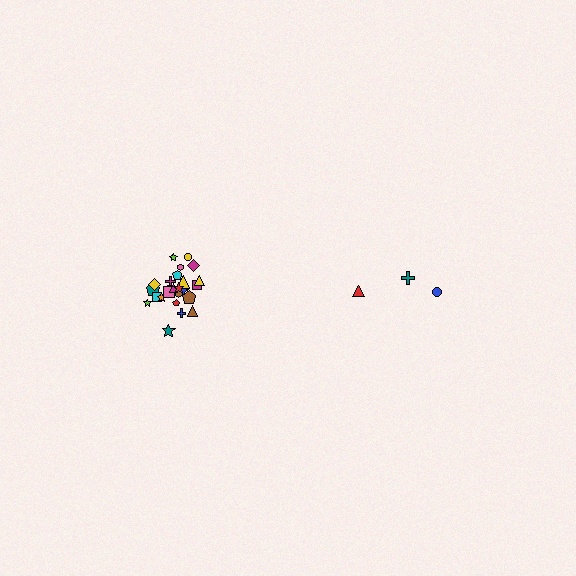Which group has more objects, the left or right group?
The left group.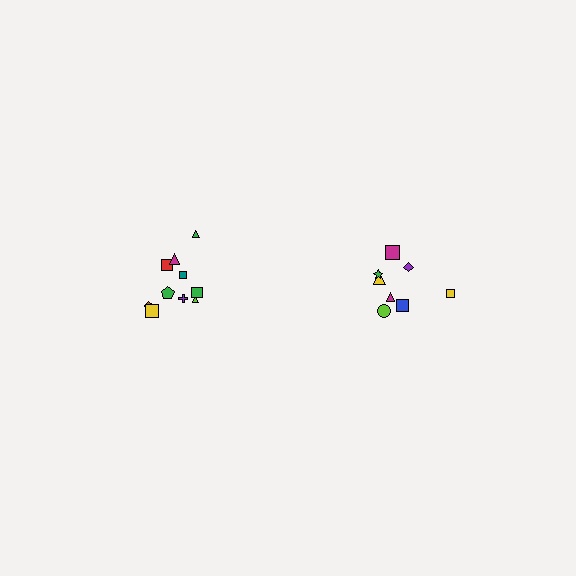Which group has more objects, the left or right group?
The left group.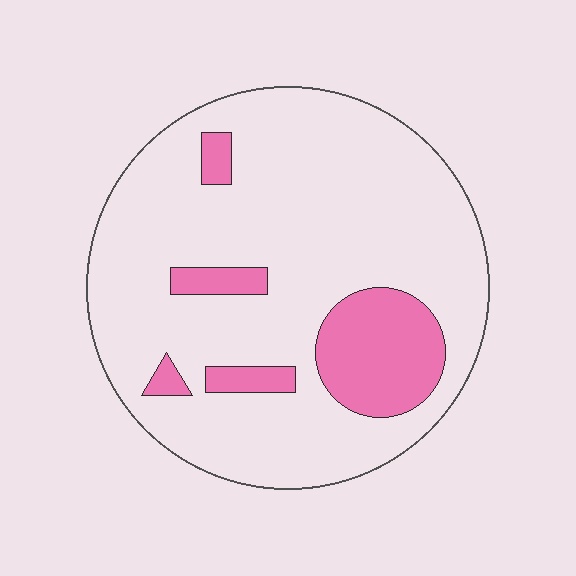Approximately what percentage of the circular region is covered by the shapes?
Approximately 15%.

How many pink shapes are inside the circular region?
5.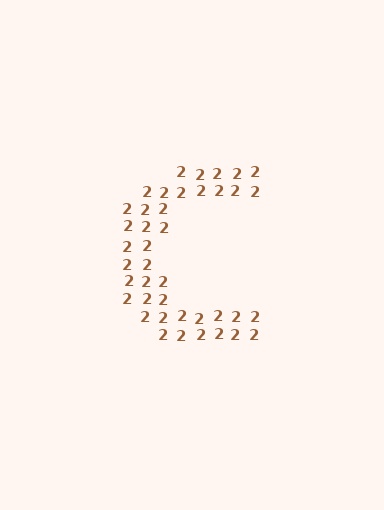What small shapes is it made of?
It is made of small digit 2's.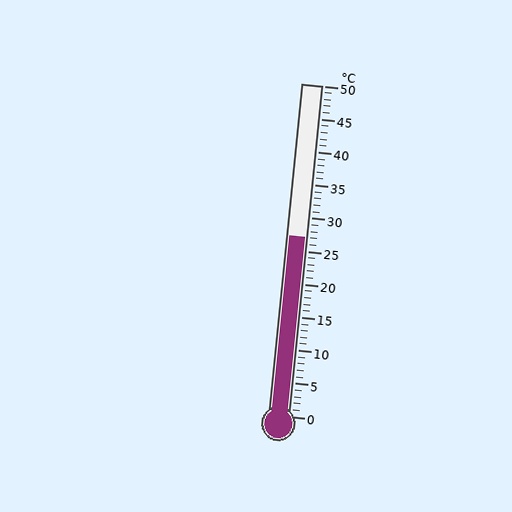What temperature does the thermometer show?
The thermometer shows approximately 27°C.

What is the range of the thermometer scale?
The thermometer scale ranges from 0°C to 50°C.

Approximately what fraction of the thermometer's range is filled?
The thermometer is filled to approximately 55% of its range.